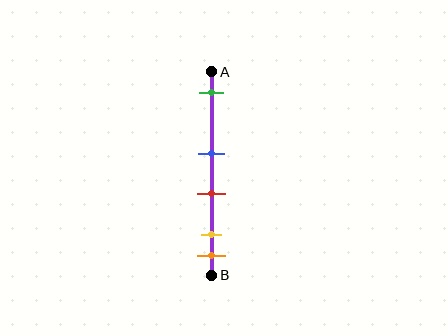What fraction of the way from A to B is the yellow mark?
The yellow mark is approximately 80% (0.8) of the way from A to B.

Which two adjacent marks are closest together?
The yellow and orange marks are the closest adjacent pair.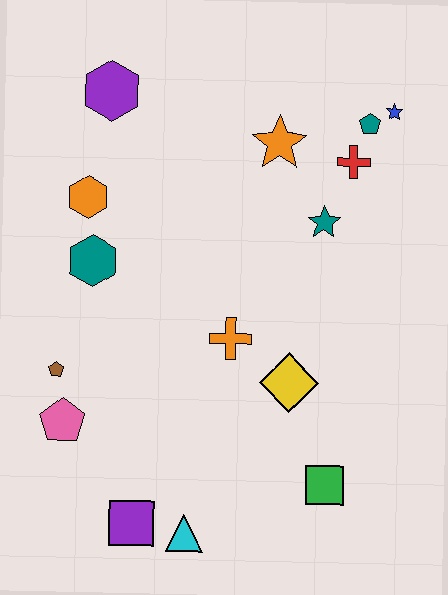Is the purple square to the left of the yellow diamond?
Yes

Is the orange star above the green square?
Yes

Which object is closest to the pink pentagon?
The brown pentagon is closest to the pink pentagon.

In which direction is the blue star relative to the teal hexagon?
The blue star is to the right of the teal hexagon.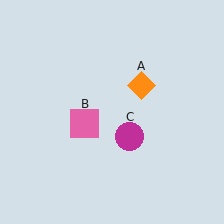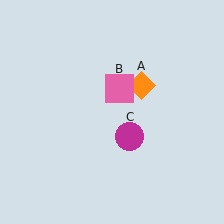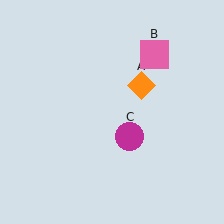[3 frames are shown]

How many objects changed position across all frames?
1 object changed position: pink square (object B).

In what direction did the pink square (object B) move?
The pink square (object B) moved up and to the right.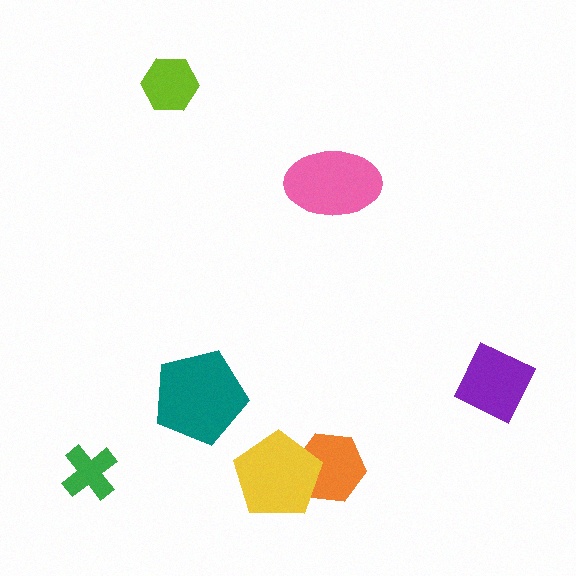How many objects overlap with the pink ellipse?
0 objects overlap with the pink ellipse.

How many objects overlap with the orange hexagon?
1 object overlaps with the orange hexagon.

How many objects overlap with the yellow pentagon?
1 object overlaps with the yellow pentagon.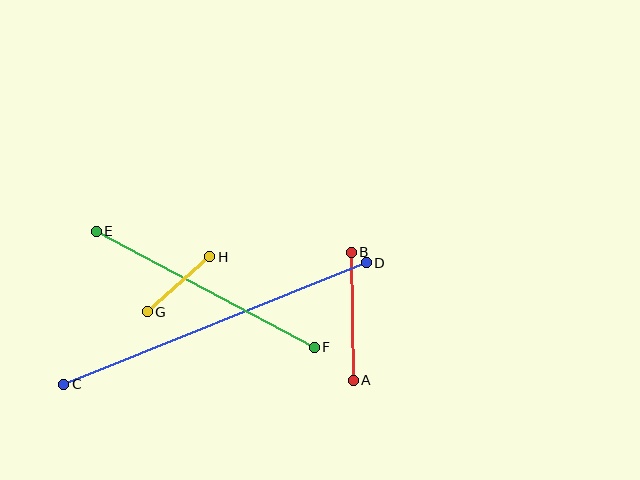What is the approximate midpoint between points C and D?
The midpoint is at approximately (215, 324) pixels.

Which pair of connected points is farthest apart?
Points C and D are farthest apart.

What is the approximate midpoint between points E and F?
The midpoint is at approximately (205, 289) pixels.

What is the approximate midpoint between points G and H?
The midpoint is at approximately (178, 284) pixels.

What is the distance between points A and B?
The distance is approximately 128 pixels.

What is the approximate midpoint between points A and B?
The midpoint is at approximately (352, 316) pixels.